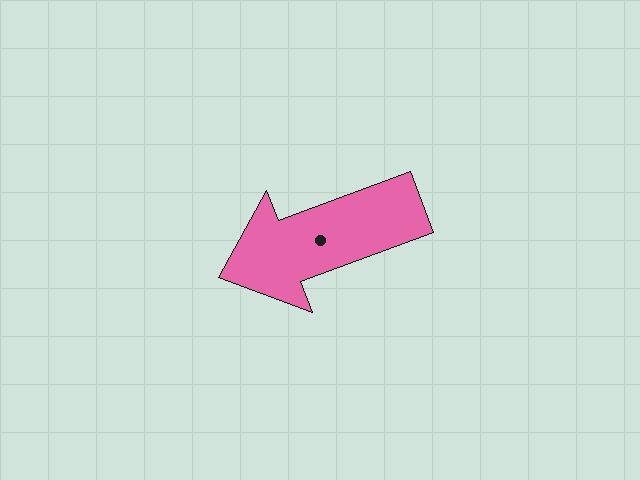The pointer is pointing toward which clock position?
Roughly 8 o'clock.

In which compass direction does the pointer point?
West.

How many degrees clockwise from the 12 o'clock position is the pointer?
Approximately 250 degrees.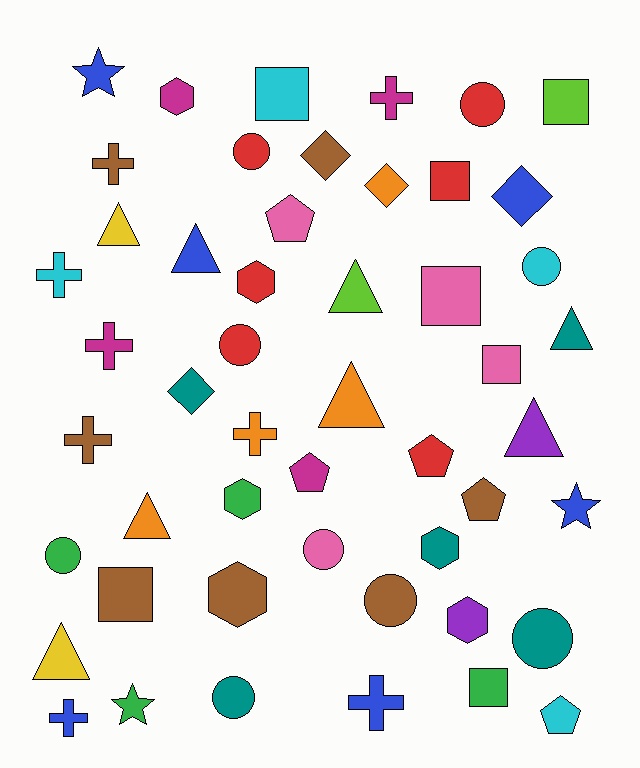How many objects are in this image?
There are 50 objects.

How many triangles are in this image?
There are 8 triangles.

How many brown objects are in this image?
There are 7 brown objects.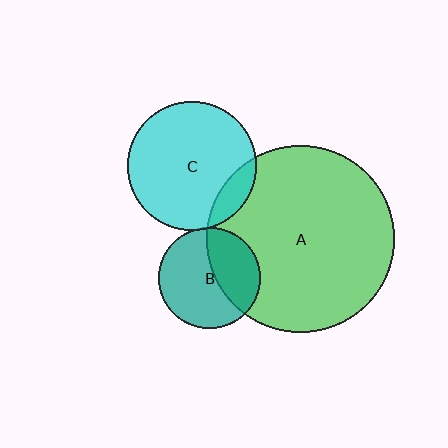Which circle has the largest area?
Circle A (green).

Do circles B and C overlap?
Yes.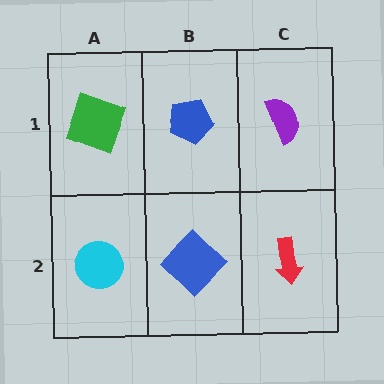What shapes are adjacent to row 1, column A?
A cyan circle (row 2, column A), a blue pentagon (row 1, column B).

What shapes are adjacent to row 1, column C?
A red arrow (row 2, column C), a blue pentagon (row 1, column B).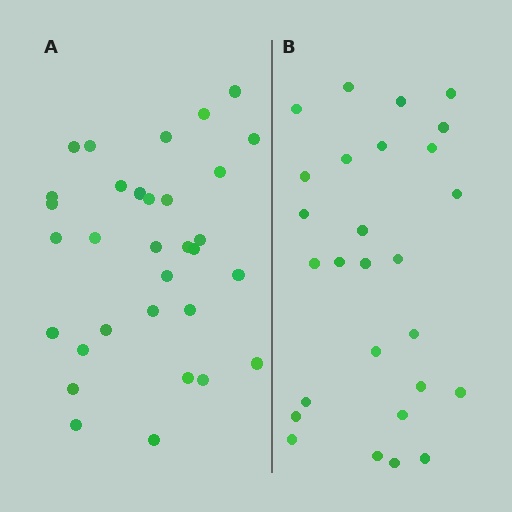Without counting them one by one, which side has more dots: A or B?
Region A (the left region) has more dots.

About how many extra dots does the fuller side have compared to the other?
Region A has about 5 more dots than region B.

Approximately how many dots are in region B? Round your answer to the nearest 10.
About 30 dots. (The exact count is 27, which rounds to 30.)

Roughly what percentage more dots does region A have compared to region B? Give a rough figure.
About 20% more.